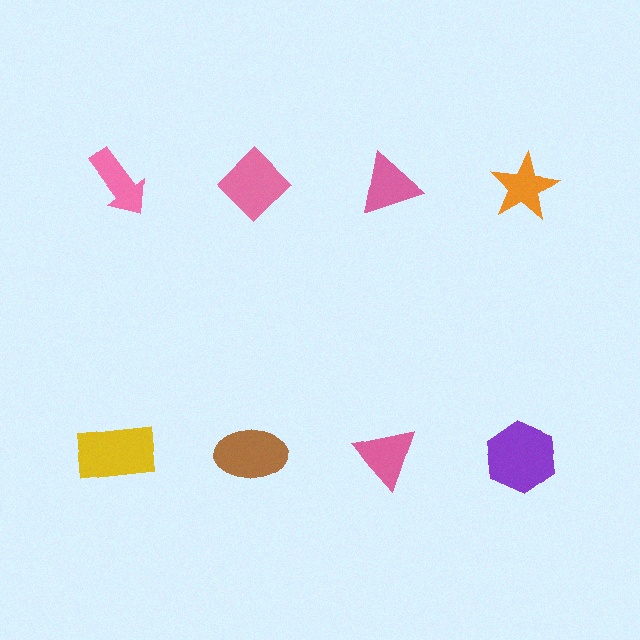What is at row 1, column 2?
A pink diamond.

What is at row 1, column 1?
A pink arrow.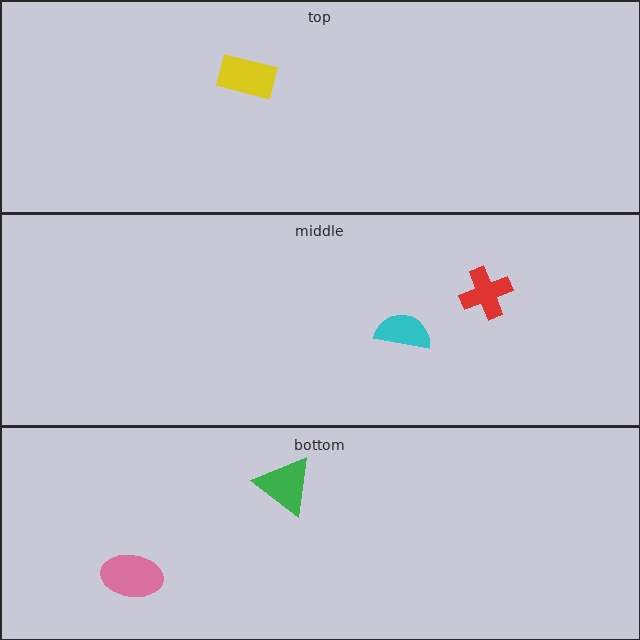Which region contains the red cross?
The middle region.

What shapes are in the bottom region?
The green triangle, the pink ellipse.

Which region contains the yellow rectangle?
The top region.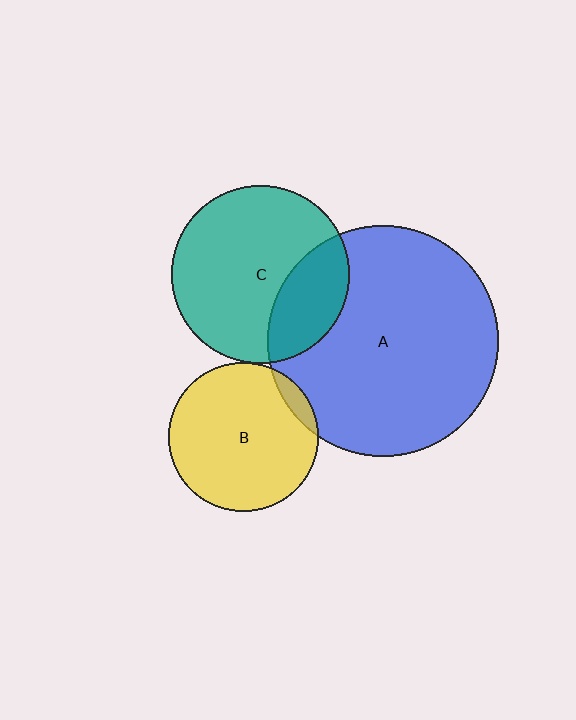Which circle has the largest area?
Circle A (blue).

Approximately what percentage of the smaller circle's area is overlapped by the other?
Approximately 5%.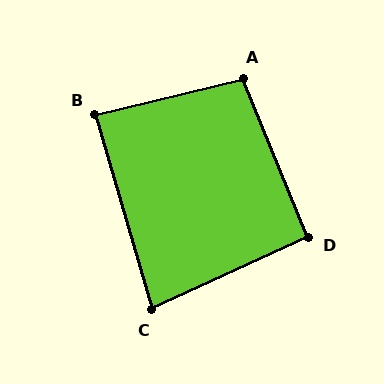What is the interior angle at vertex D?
Approximately 93 degrees (approximately right).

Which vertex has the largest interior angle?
A, at approximately 98 degrees.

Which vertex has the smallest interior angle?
C, at approximately 82 degrees.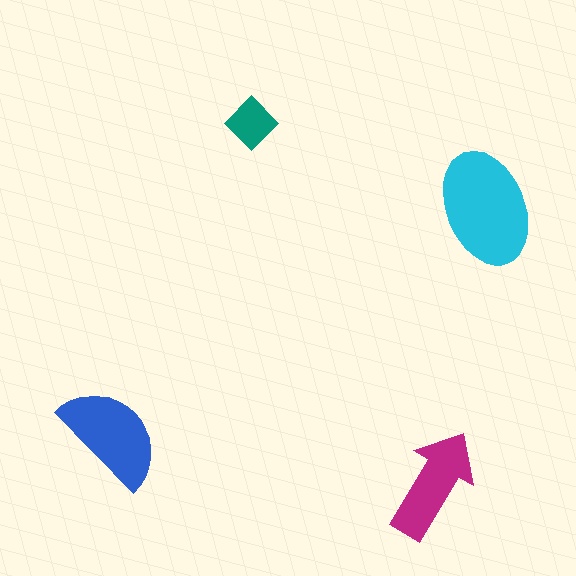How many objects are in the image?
There are 4 objects in the image.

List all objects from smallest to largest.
The teal diamond, the magenta arrow, the blue semicircle, the cyan ellipse.